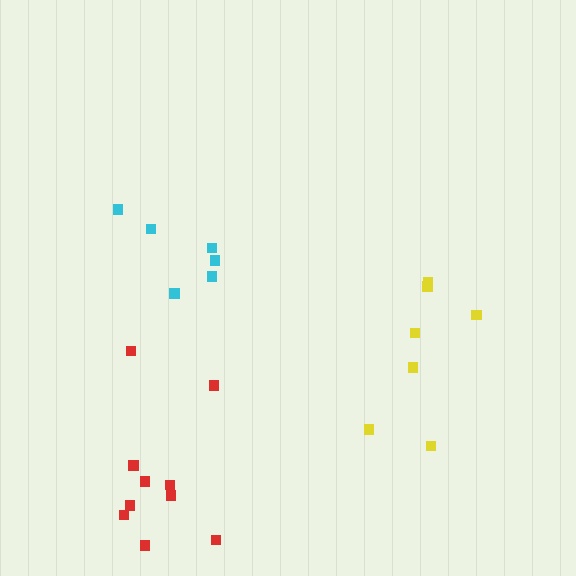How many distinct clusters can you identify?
There are 3 distinct clusters.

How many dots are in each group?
Group 1: 6 dots, Group 2: 7 dots, Group 3: 10 dots (23 total).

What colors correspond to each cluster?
The clusters are colored: cyan, yellow, red.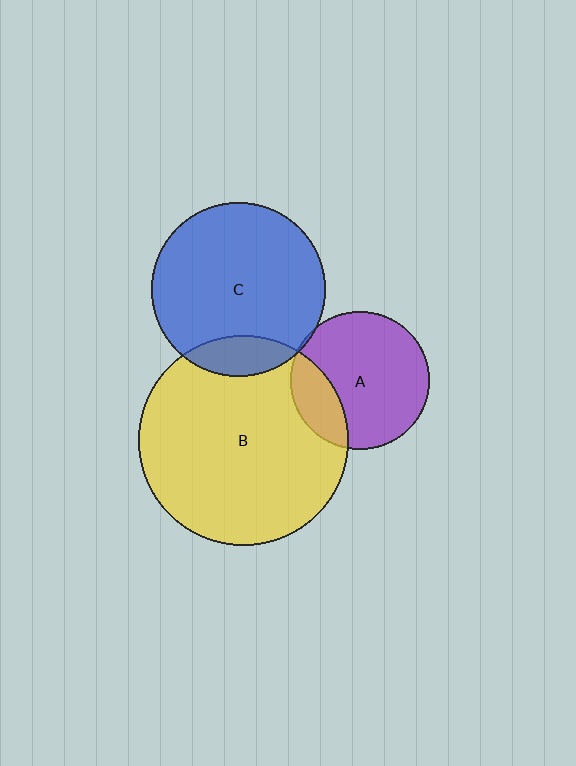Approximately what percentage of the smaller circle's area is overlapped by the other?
Approximately 20%.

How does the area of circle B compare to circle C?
Approximately 1.5 times.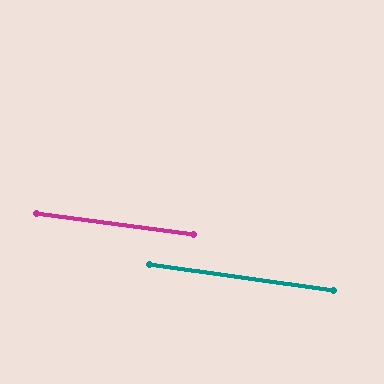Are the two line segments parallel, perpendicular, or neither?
Parallel — their directions differ by only 0.1°.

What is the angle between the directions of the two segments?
Approximately 0 degrees.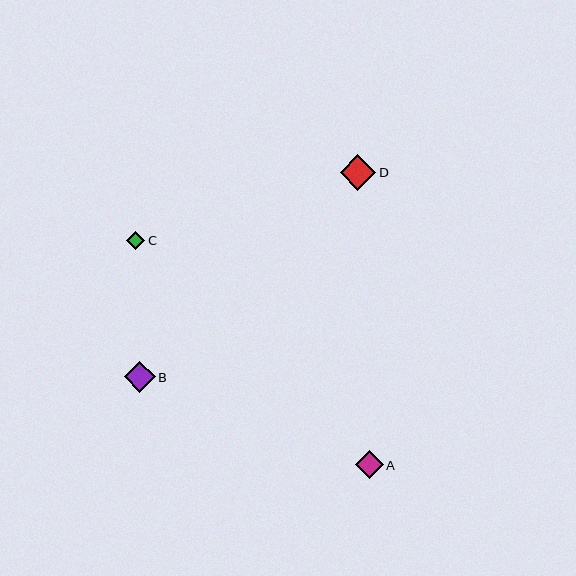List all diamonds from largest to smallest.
From largest to smallest: D, B, A, C.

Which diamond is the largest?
Diamond D is the largest with a size of approximately 36 pixels.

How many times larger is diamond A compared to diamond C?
Diamond A is approximately 1.5 times the size of diamond C.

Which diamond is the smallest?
Diamond C is the smallest with a size of approximately 19 pixels.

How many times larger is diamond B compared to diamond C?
Diamond B is approximately 1.7 times the size of diamond C.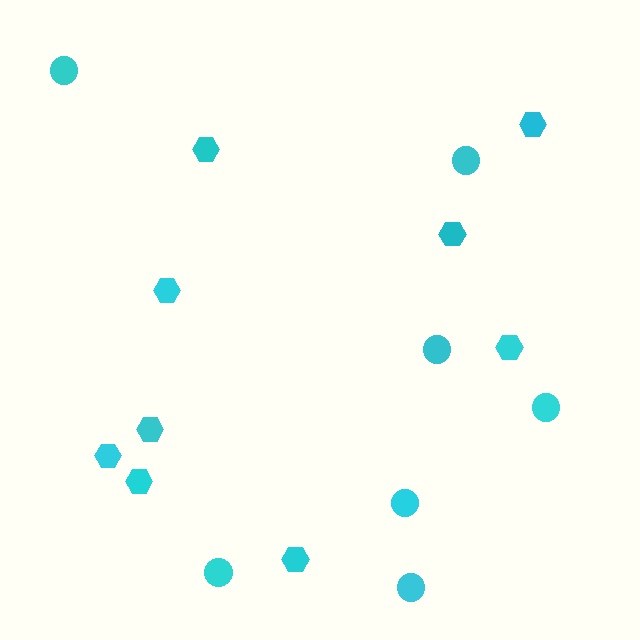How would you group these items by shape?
There are 2 groups: one group of hexagons (9) and one group of circles (7).